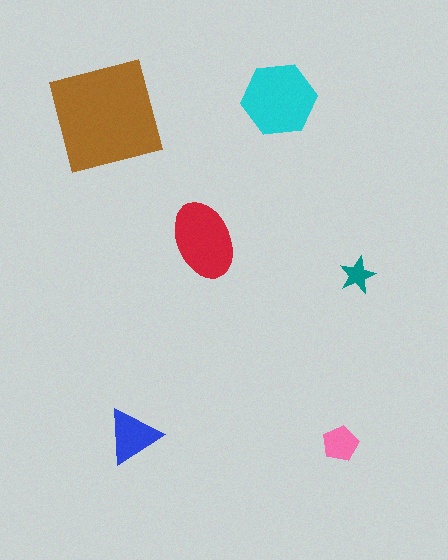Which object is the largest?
The brown square.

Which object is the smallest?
The teal star.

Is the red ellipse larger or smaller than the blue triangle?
Larger.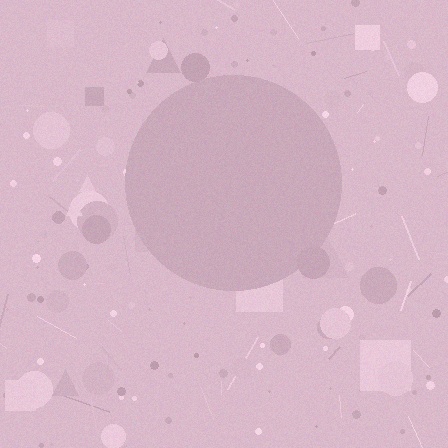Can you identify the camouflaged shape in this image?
The camouflaged shape is a circle.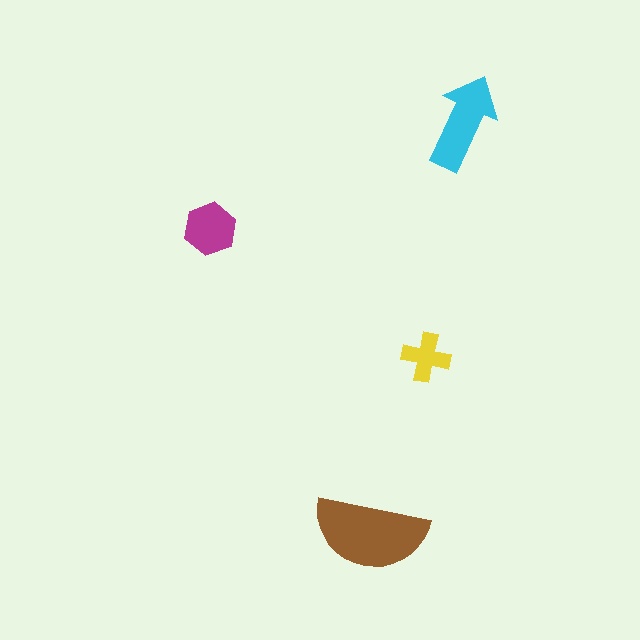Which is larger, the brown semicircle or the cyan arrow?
The brown semicircle.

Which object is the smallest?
The yellow cross.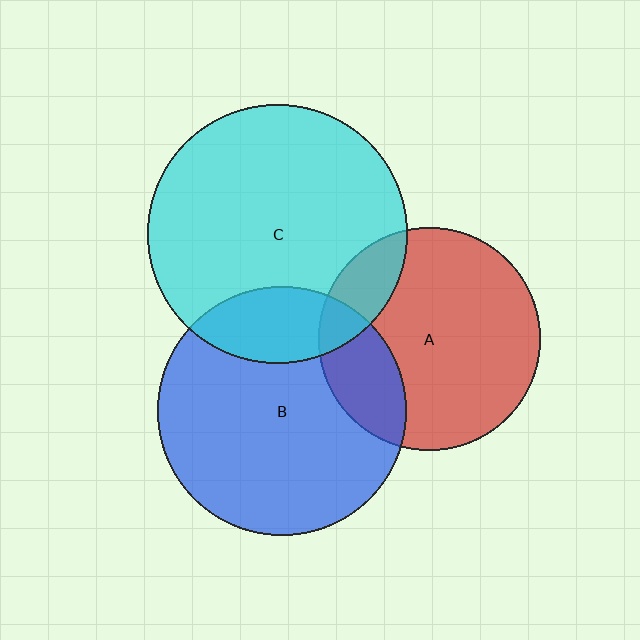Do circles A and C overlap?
Yes.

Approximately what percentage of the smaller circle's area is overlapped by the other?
Approximately 15%.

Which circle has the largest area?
Circle C (cyan).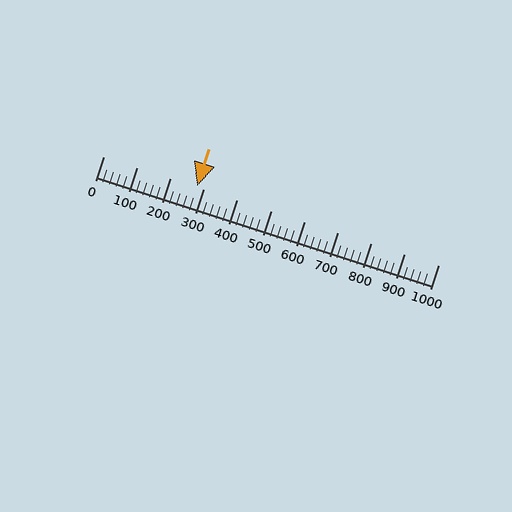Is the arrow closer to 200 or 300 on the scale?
The arrow is closer to 300.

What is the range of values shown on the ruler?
The ruler shows values from 0 to 1000.